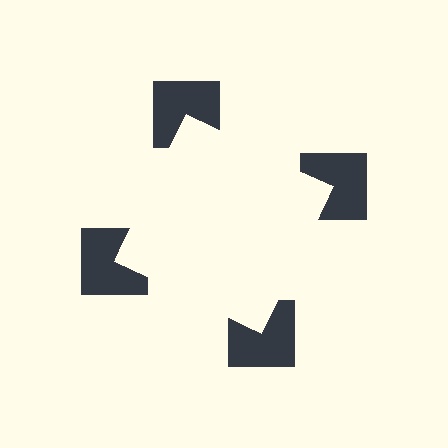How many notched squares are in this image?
There are 4 — one at each vertex of the illusory square.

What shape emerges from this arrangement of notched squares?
An illusory square — its edges are inferred from the aligned wedge cuts in the notched squares, not physically drawn.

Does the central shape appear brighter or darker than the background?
It typically appears slightly brighter than the background, even though no actual brightness change is drawn.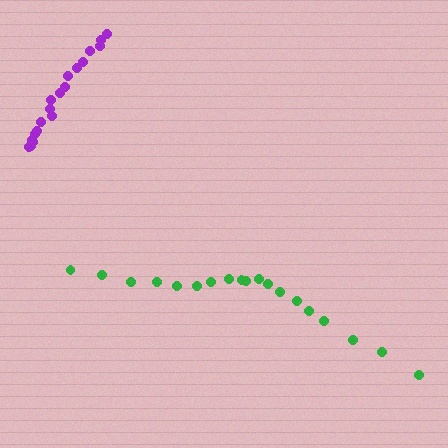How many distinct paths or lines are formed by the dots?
There are 2 distinct paths.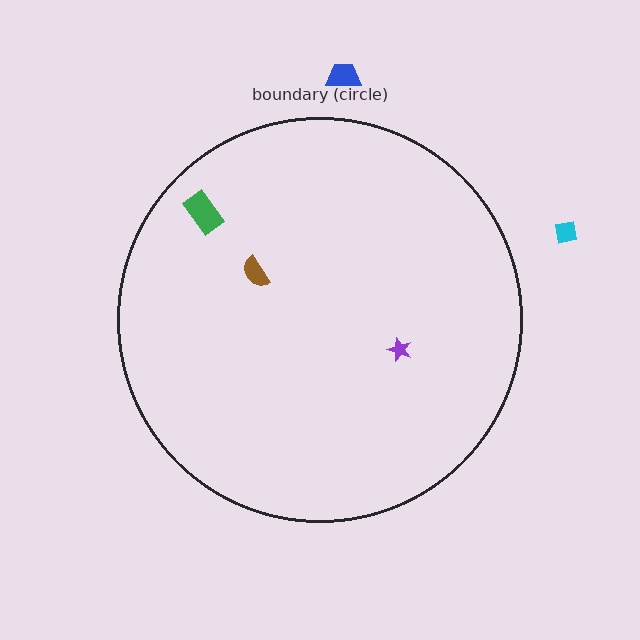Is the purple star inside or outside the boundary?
Inside.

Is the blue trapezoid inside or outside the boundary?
Outside.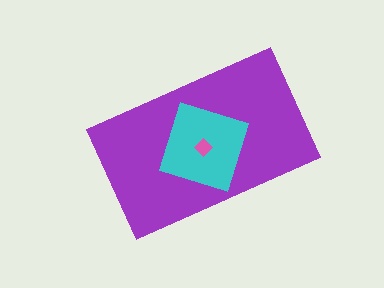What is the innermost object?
The pink diamond.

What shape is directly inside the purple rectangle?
The cyan square.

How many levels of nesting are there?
3.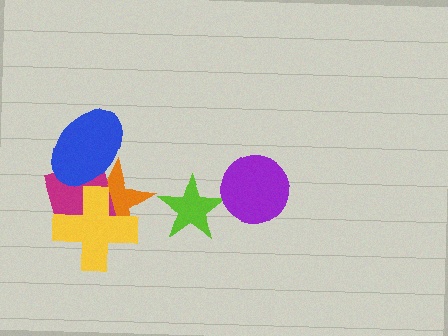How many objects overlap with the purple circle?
0 objects overlap with the purple circle.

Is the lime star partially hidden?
No, no other shape covers it.